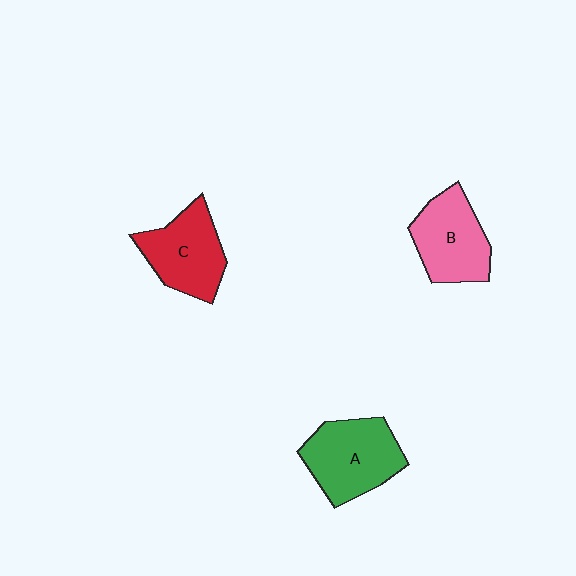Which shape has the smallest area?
Shape B (pink).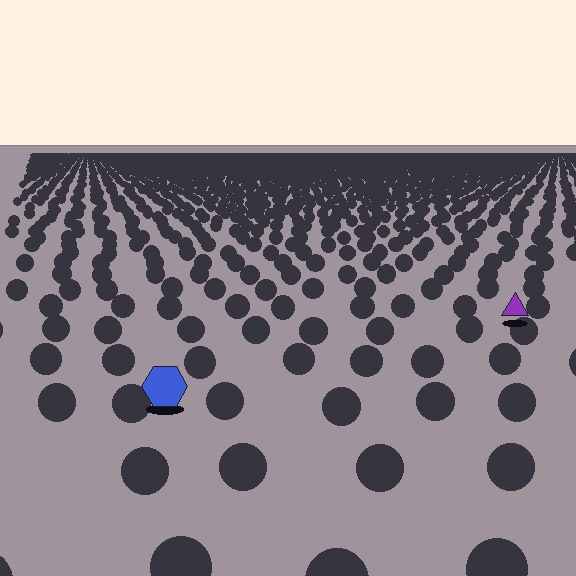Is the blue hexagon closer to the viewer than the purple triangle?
Yes. The blue hexagon is closer — you can tell from the texture gradient: the ground texture is coarser near it.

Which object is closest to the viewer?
The blue hexagon is closest. The texture marks near it are larger and more spread out.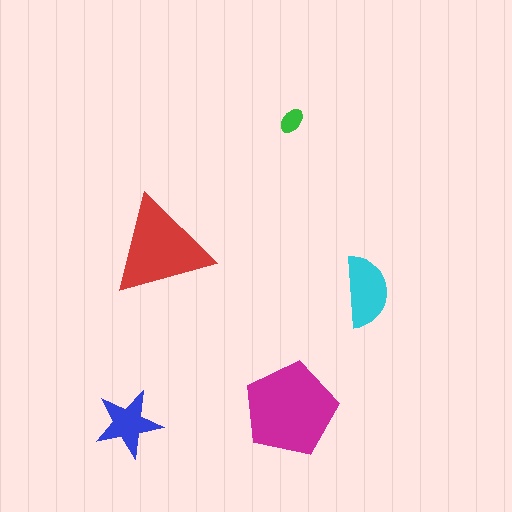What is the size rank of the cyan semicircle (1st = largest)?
3rd.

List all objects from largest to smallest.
The magenta pentagon, the red triangle, the cyan semicircle, the blue star, the green ellipse.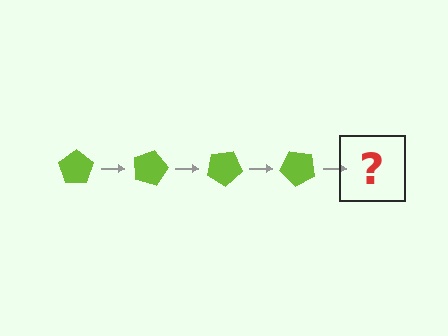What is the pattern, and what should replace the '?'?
The pattern is that the pentagon rotates 15 degrees each step. The '?' should be a lime pentagon rotated 60 degrees.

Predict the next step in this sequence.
The next step is a lime pentagon rotated 60 degrees.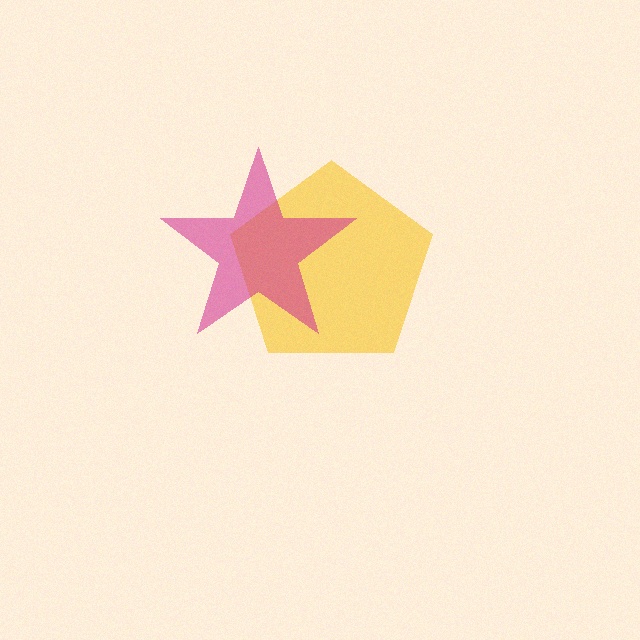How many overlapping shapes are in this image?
There are 2 overlapping shapes in the image.